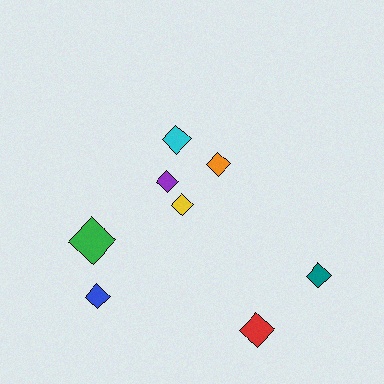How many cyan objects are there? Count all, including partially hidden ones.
There is 1 cyan object.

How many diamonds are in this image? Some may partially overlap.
There are 8 diamonds.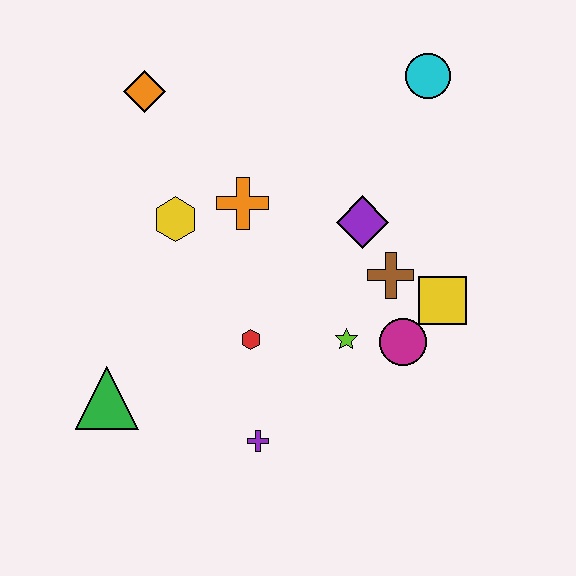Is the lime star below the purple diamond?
Yes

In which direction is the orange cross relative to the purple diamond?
The orange cross is to the left of the purple diamond.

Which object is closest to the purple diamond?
The brown cross is closest to the purple diamond.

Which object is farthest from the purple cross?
The cyan circle is farthest from the purple cross.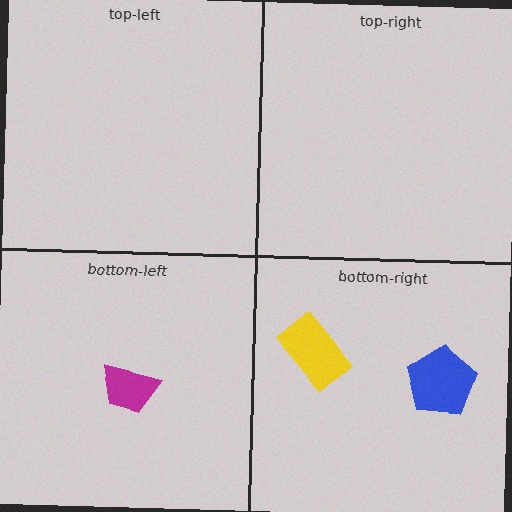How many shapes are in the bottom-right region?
2.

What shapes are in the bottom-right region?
The blue pentagon, the yellow rectangle.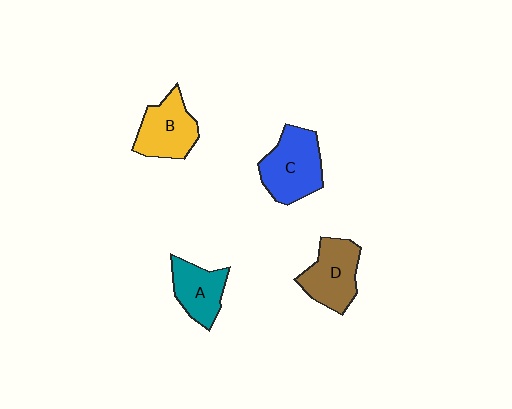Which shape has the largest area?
Shape C (blue).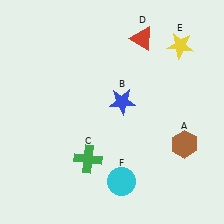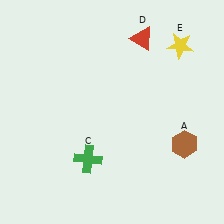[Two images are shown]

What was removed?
The blue star (B), the cyan circle (F) were removed in Image 2.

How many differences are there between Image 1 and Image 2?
There are 2 differences between the two images.